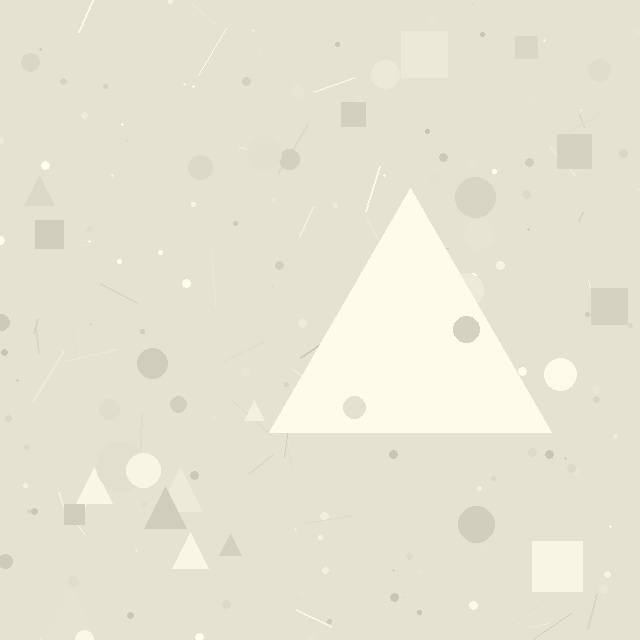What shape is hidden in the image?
A triangle is hidden in the image.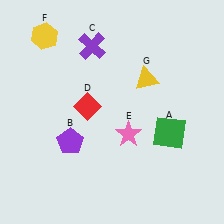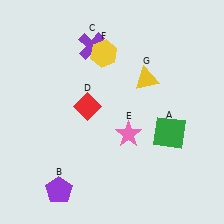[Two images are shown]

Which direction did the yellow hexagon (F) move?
The yellow hexagon (F) moved right.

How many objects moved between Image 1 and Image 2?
2 objects moved between the two images.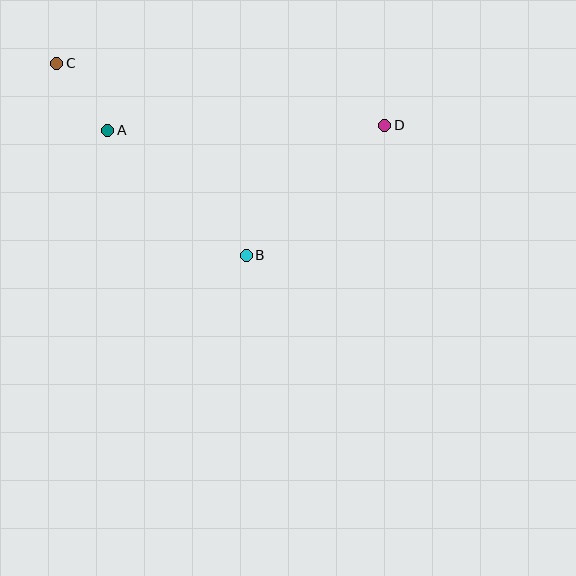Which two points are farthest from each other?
Points C and D are farthest from each other.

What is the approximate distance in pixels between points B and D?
The distance between B and D is approximately 190 pixels.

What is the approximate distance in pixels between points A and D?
The distance between A and D is approximately 277 pixels.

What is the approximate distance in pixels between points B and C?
The distance between B and C is approximately 269 pixels.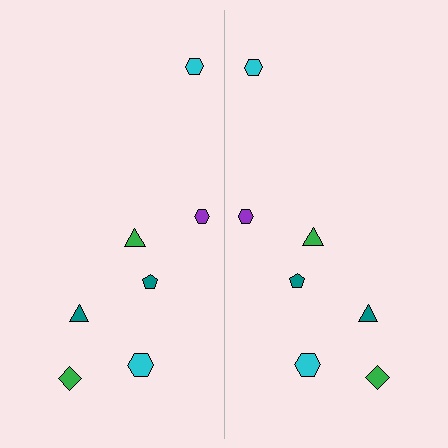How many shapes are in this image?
There are 14 shapes in this image.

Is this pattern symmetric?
Yes, this pattern has bilateral (reflection) symmetry.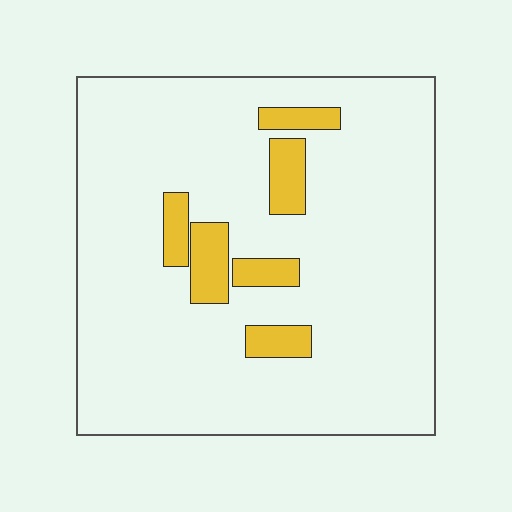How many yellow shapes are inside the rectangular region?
6.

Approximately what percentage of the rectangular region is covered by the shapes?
Approximately 10%.